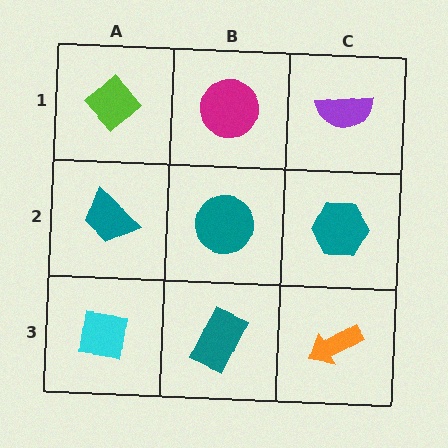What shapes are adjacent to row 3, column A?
A teal trapezoid (row 2, column A), a teal rectangle (row 3, column B).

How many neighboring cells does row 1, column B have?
3.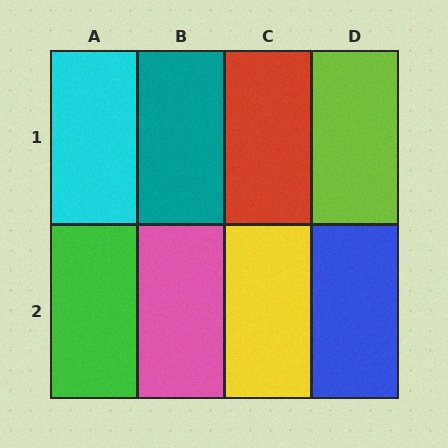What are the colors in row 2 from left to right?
Green, pink, yellow, blue.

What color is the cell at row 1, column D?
Lime.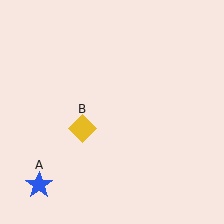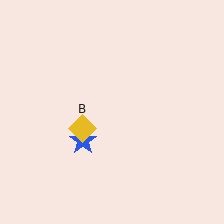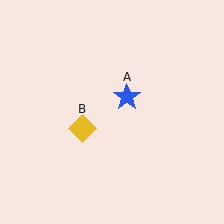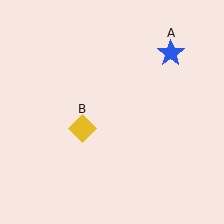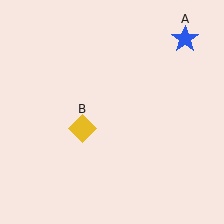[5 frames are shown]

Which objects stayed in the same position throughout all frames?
Yellow diamond (object B) remained stationary.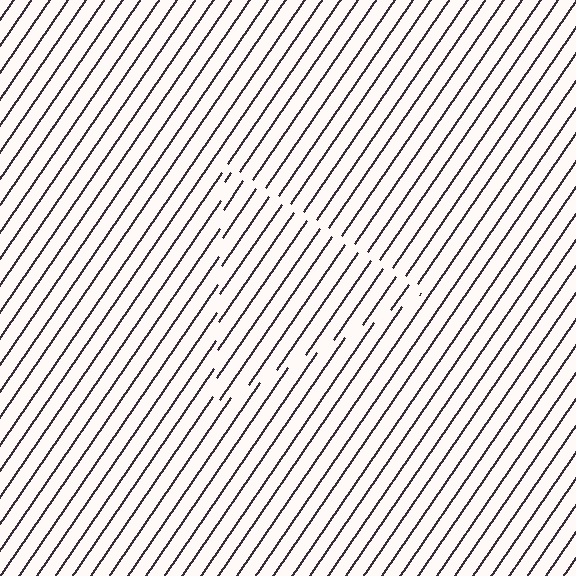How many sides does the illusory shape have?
3 sides — the line-ends trace a triangle.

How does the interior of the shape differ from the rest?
The interior of the shape contains the same grating, shifted by half a period — the contour is defined by the phase discontinuity where line-ends from the inner and outer gratings abut.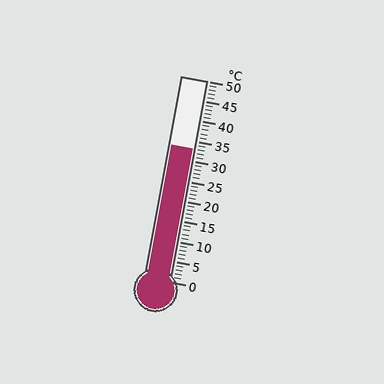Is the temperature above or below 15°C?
The temperature is above 15°C.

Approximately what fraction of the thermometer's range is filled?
The thermometer is filled to approximately 65% of its range.